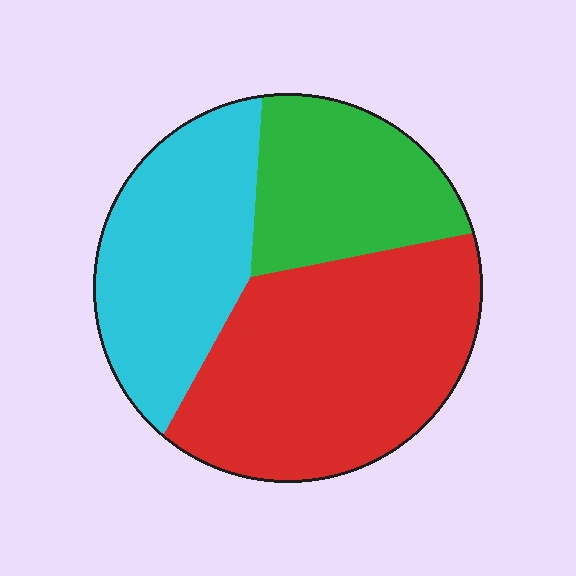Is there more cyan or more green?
Cyan.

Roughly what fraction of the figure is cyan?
Cyan covers roughly 30% of the figure.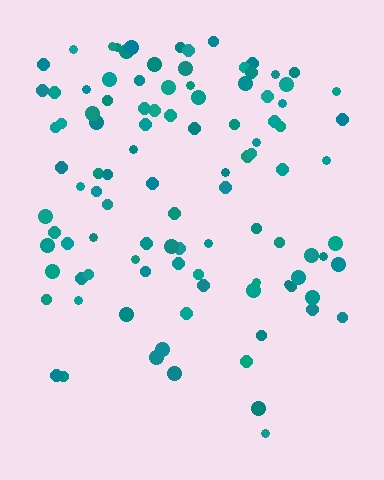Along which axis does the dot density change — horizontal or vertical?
Vertical.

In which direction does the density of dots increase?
From bottom to top, with the top side densest.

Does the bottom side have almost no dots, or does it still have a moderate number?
Still a moderate number, just noticeably fewer than the top.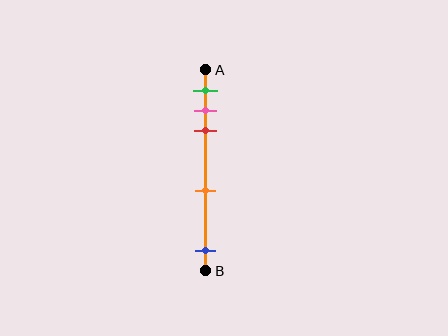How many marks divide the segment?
There are 5 marks dividing the segment.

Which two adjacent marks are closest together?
The pink and red marks are the closest adjacent pair.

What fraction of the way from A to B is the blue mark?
The blue mark is approximately 90% (0.9) of the way from A to B.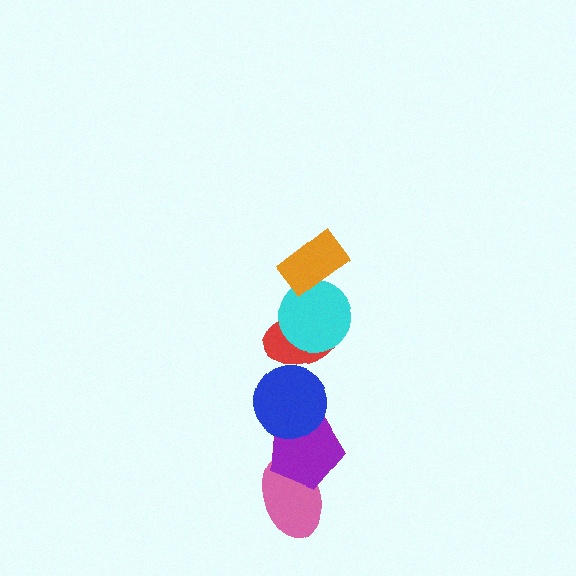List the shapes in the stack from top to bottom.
From top to bottom: the orange rectangle, the cyan circle, the red ellipse, the blue circle, the purple pentagon, the pink ellipse.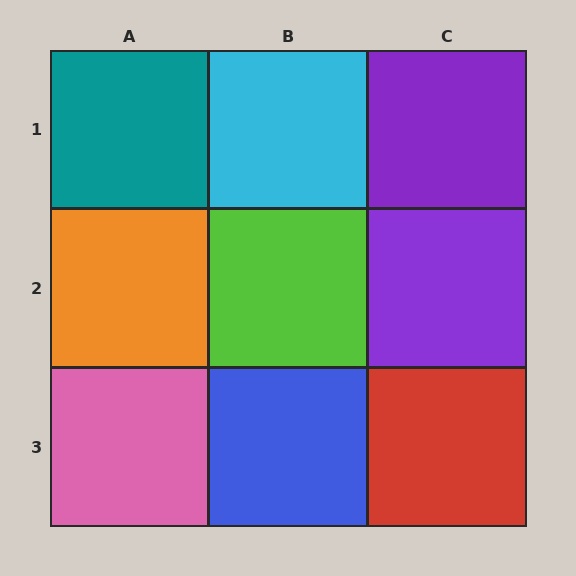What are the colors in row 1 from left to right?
Teal, cyan, purple.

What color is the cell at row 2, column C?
Purple.